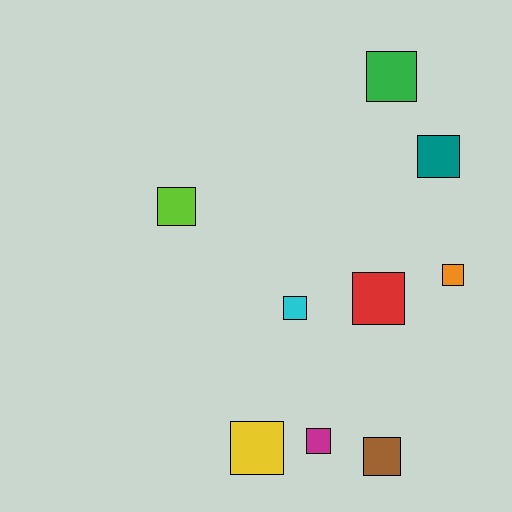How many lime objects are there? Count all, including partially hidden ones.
There is 1 lime object.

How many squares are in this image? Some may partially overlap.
There are 9 squares.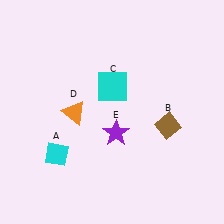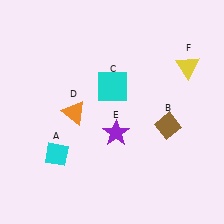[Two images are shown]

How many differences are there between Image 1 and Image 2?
There is 1 difference between the two images.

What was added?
A yellow triangle (F) was added in Image 2.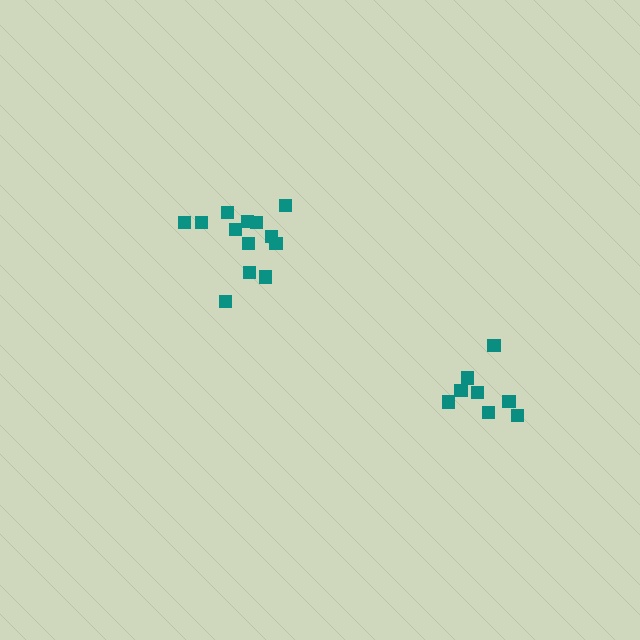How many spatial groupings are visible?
There are 2 spatial groupings.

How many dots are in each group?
Group 1: 8 dots, Group 2: 13 dots (21 total).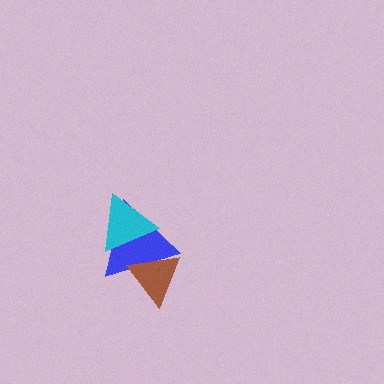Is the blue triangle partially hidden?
Yes, it is partially covered by another shape.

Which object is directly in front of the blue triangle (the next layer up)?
The cyan triangle is directly in front of the blue triangle.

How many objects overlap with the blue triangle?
2 objects overlap with the blue triangle.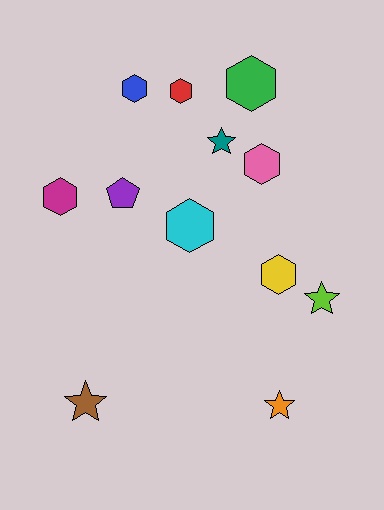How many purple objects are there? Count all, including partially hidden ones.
There is 1 purple object.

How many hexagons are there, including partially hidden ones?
There are 7 hexagons.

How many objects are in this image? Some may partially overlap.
There are 12 objects.